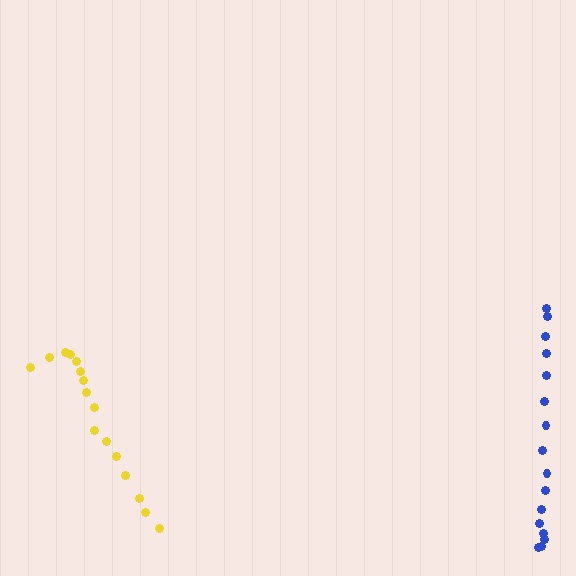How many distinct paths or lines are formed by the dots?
There are 2 distinct paths.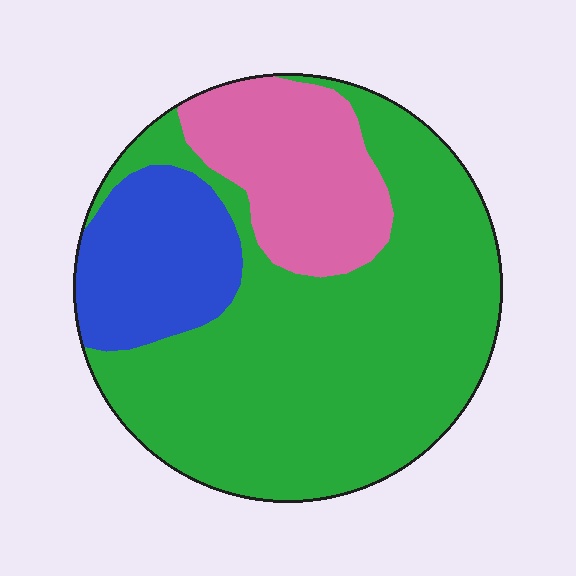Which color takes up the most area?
Green, at roughly 65%.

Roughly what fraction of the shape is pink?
Pink takes up about one fifth (1/5) of the shape.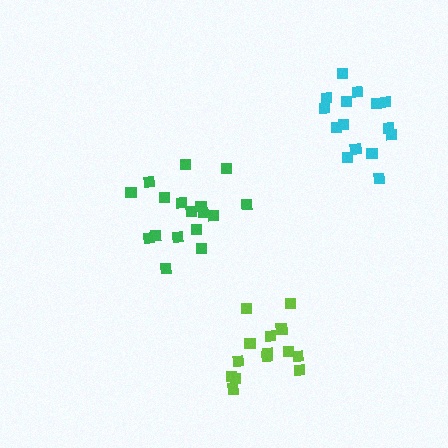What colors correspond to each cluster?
The clusters are colored: lime, green, cyan.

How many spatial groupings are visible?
There are 3 spatial groupings.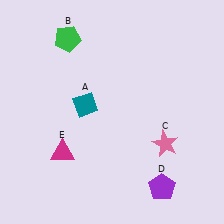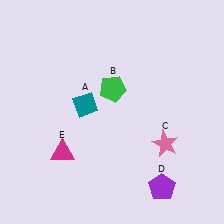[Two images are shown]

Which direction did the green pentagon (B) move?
The green pentagon (B) moved down.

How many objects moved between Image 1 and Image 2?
1 object moved between the two images.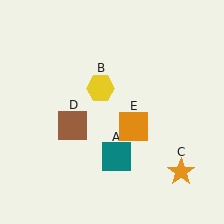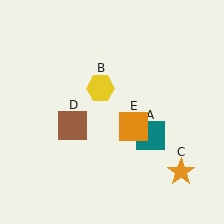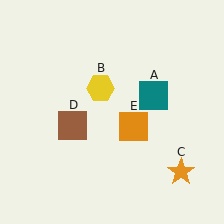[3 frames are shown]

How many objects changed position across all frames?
1 object changed position: teal square (object A).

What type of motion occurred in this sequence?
The teal square (object A) rotated counterclockwise around the center of the scene.